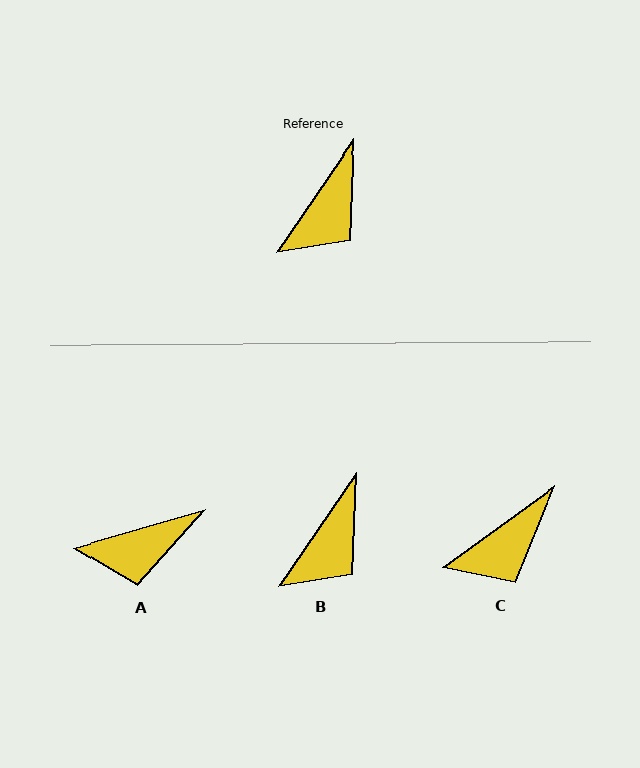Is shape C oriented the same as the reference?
No, it is off by about 20 degrees.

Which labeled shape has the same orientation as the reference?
B.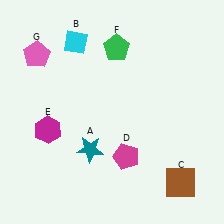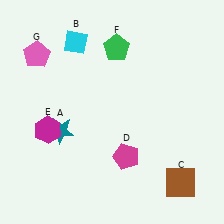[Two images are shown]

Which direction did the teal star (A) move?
The teal star (A) moved left.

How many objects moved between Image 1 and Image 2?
1 object moved between the two images.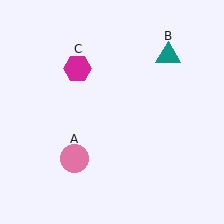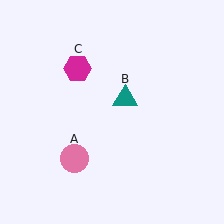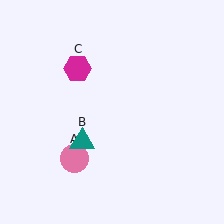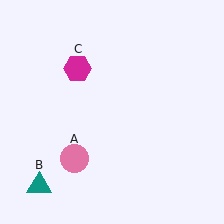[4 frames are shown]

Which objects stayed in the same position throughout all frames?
Pink circle (object A) and magenta hexagon (object C) remained stationary.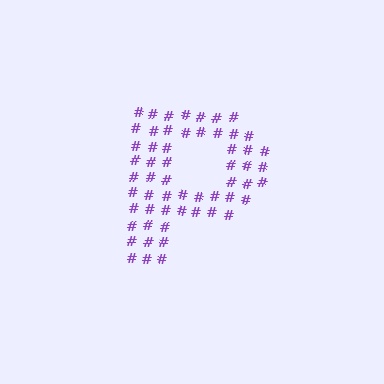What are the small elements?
The small elements are hash symbols.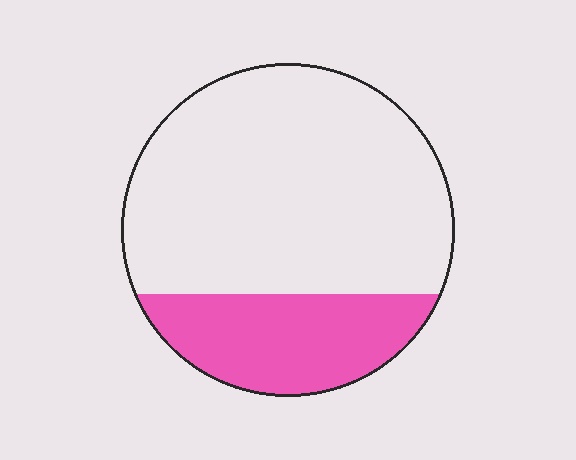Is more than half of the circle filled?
No.